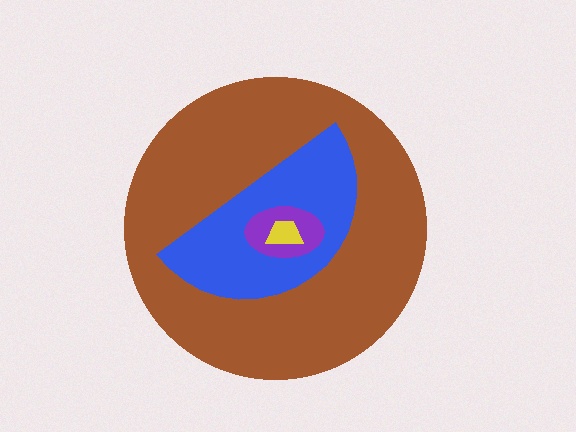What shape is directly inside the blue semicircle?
The purple ellipse.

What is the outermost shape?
The brown circle.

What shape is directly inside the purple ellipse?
The yellow trapezoid.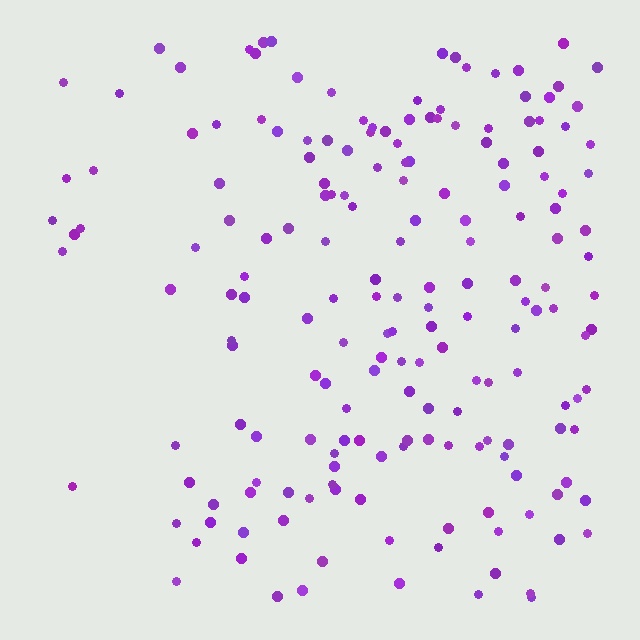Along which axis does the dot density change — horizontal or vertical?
Horizontal.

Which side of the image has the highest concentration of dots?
The right.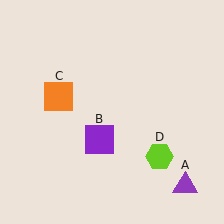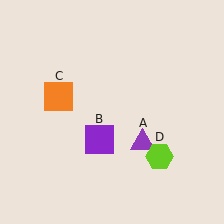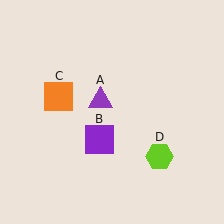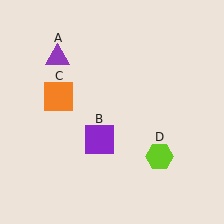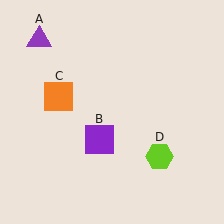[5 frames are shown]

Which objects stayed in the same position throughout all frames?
Purple square (object B) and orange square (object C) and lime hexagon (object D) remained stationary.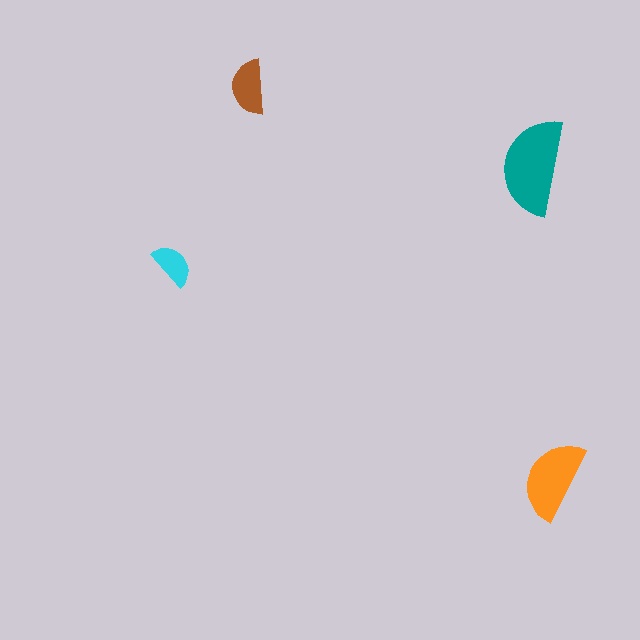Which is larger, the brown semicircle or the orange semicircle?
The orange one.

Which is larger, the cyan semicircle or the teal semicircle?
The teal one.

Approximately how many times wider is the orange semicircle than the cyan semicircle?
About 2 times wider.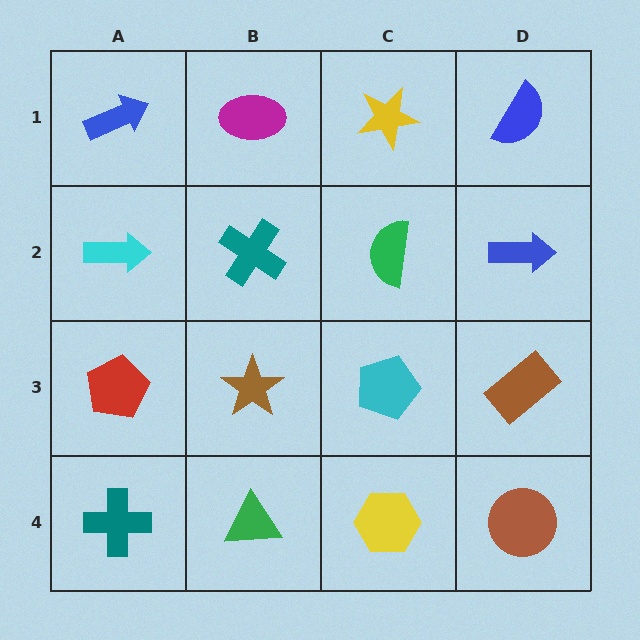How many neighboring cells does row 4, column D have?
2.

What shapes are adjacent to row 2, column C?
A yellow star (row 1, column C), a cyan pentagon (row 3, column C), a teal cross (row 2, column B), a blue arrow (row 2, column D).